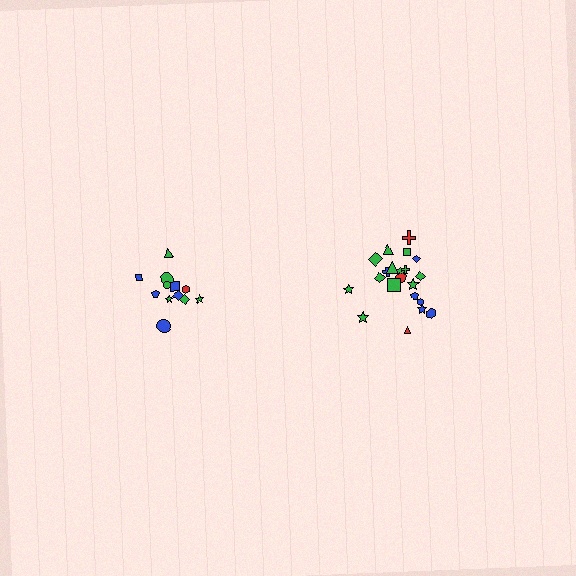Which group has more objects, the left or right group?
The right group.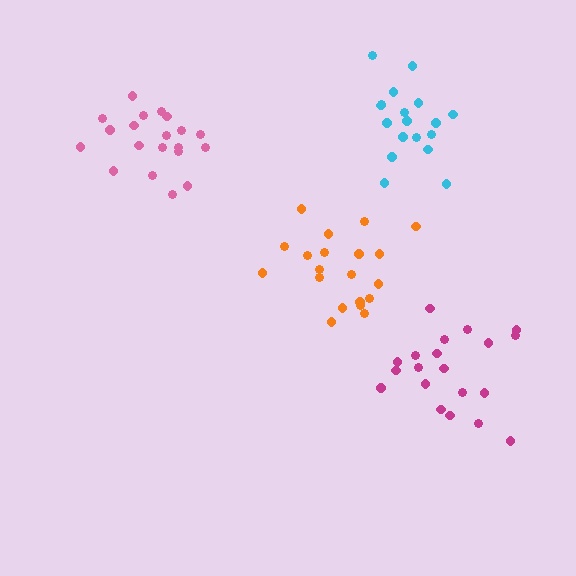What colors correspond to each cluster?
The clusters are colored: orange, pink, magenta, cyan.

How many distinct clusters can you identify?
There are 4 distinct clusters.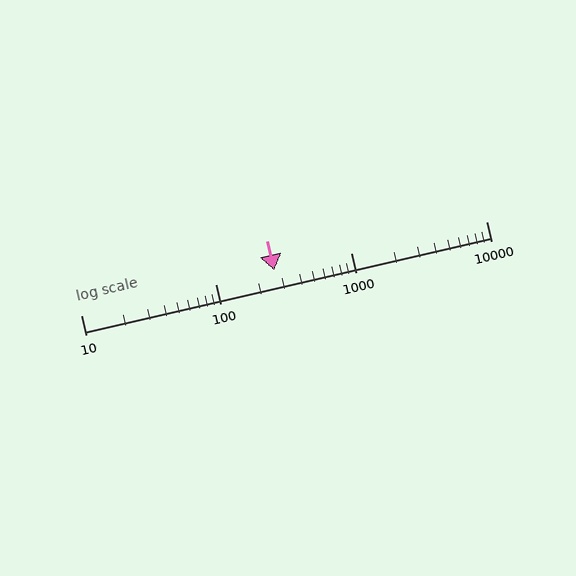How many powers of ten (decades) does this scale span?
The scale spans 3 decades, from 10 to 10000.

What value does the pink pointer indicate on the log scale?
The pointer indicates approximately 270.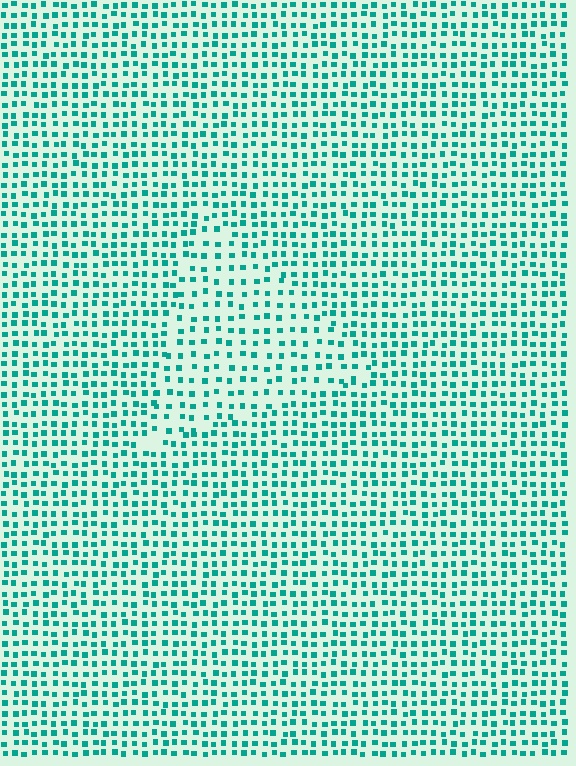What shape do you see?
I see a triangle.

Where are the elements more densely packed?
The elements are more densely packed outside the triangle boundary.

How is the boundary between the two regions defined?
The boundary is defined by a change in element density (approximately 1.6x ratio). All elements are the same color, size, and shape.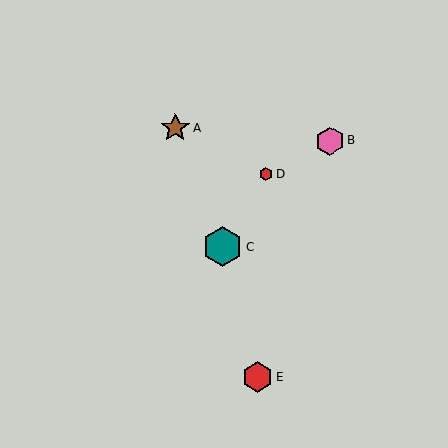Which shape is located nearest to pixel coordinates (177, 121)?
The brown star (labeled A) at (175, 128) is nearest to that location.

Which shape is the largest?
The teal hexagon (labeled C) is the largest.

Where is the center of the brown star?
The center of the brown star is at (175, 128).